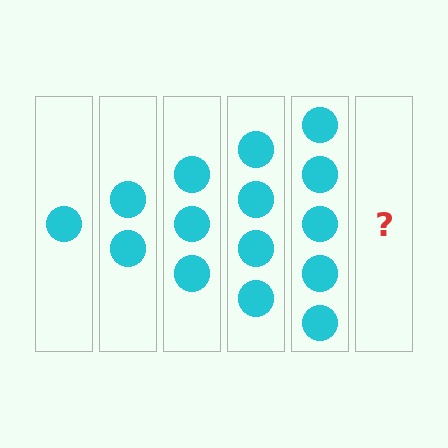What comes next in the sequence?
The next element should be 6 circles.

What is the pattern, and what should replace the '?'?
The pattern is that each step adds one more circle. The '?' should be 6 circles.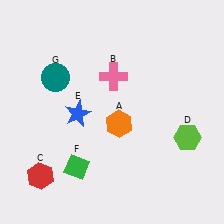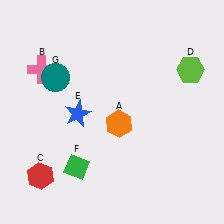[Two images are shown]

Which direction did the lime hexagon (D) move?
The lime hexagon (D) moved up.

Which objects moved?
The objects that moved are: the pink cross (B), the lime hexagon (D).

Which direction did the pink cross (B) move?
The pink cross (B) moved left.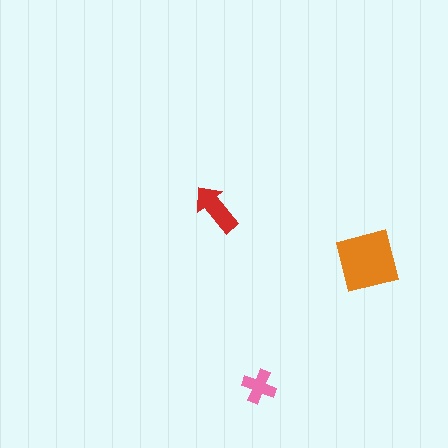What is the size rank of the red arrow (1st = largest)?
2nd.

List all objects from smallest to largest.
The pink cross, the red arrow, the orange square.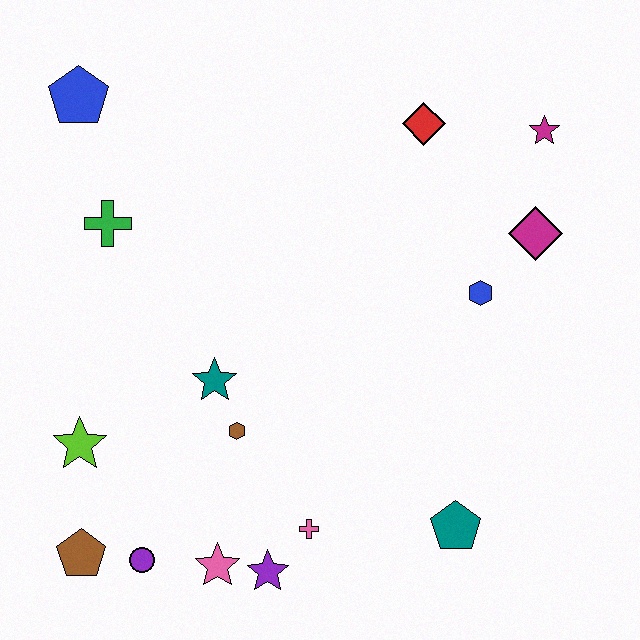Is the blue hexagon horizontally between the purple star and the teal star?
No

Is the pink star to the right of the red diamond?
No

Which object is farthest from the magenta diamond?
The brown pentagon is farthest from the magenta diamond.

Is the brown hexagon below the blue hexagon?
Yes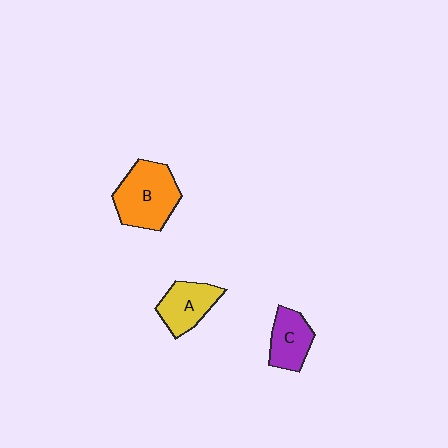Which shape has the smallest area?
Shape C (purple).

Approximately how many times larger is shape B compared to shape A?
Approximately 1.5 times.